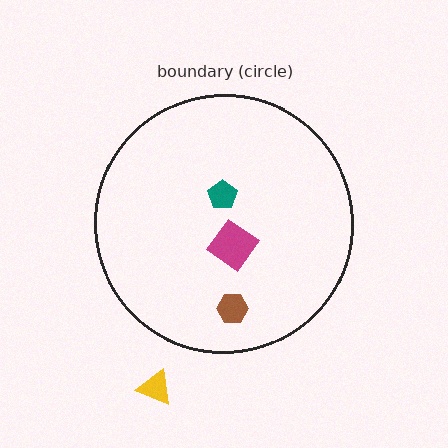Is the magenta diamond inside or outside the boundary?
Inside.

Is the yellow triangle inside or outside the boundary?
Outside.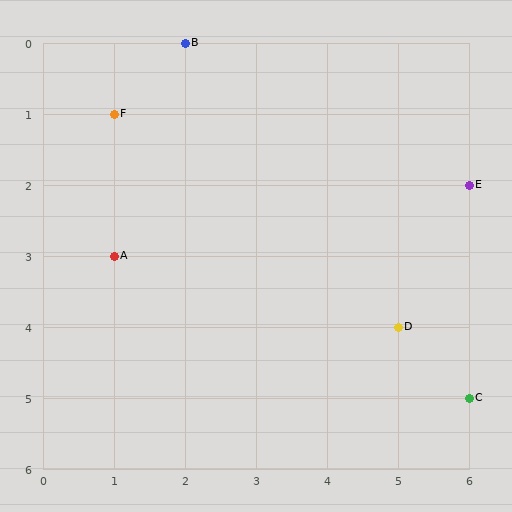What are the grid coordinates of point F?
Point F is at grid coordinates (1, 1).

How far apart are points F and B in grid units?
Points F and B are 1 column and 1 row apart (about 1.4 grid units diagonally).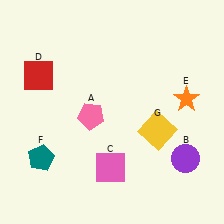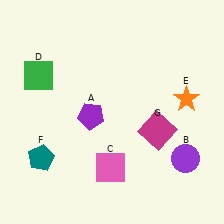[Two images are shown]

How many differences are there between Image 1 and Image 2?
There are 3 differences between the two images.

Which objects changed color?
A changed from pink to purple. D changed from red to green. G changed from yellow to magenta.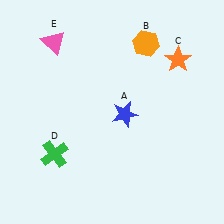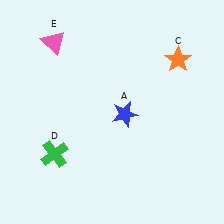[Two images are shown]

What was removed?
The orange hexagon (B) was removed in Image 2.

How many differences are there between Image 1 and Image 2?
There is 1 difference between the two images.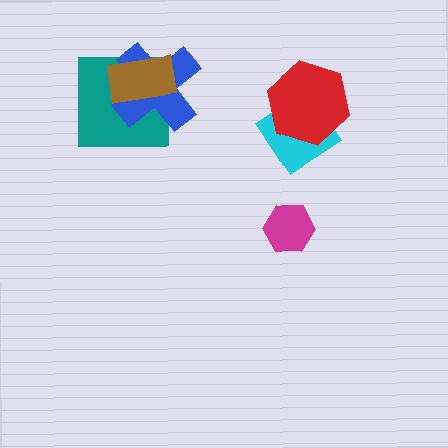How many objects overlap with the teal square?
2 objects overlap with the teal square.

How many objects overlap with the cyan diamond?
1 object overlaps with the cyan diamond.